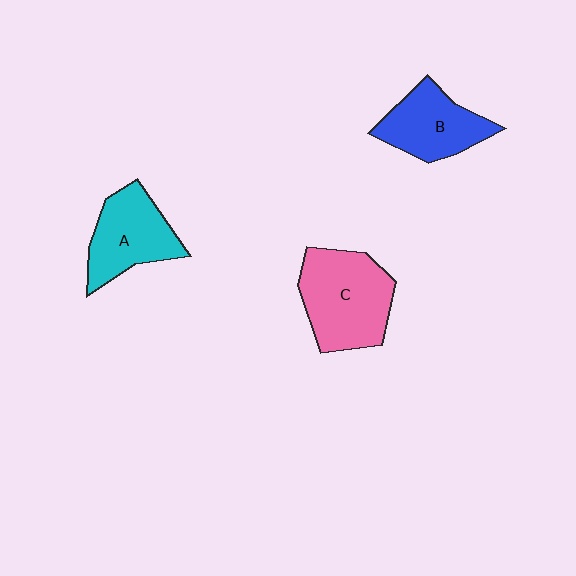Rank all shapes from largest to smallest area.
From largest to smallest: C (pink), A (cyan), B (blue).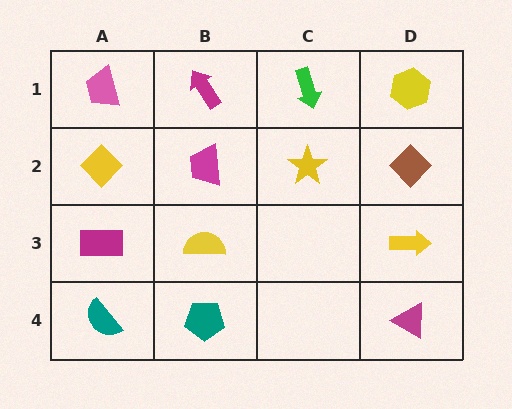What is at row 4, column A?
A teal semicircle.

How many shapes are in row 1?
4 shapes.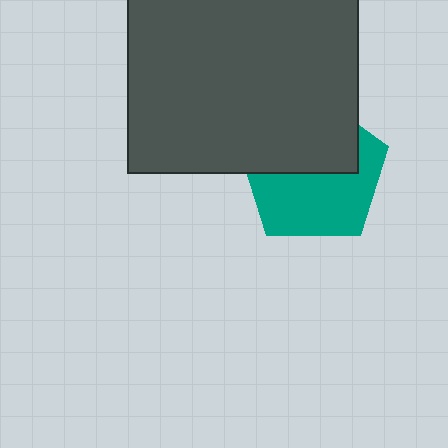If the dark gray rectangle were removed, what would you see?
You would see the complete teal pentagon.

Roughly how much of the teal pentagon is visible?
About half of it is visible (roughly 54%).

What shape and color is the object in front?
The object in front is a dark gray rectangle.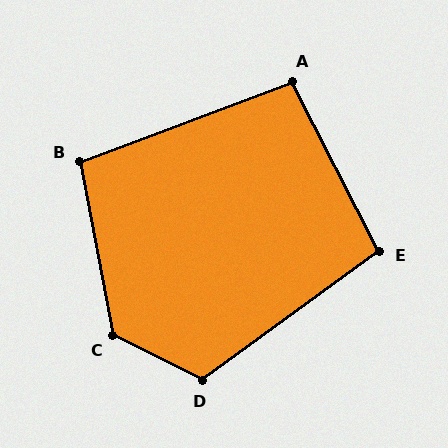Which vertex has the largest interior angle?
C, at approximately 127 degrees.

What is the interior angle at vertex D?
Approximately 118 degrees (obtuse).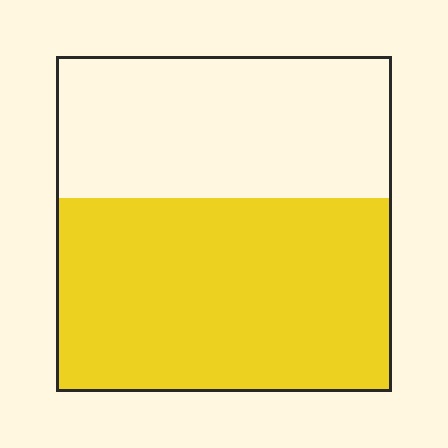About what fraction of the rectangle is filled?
About three fifths (3/5).